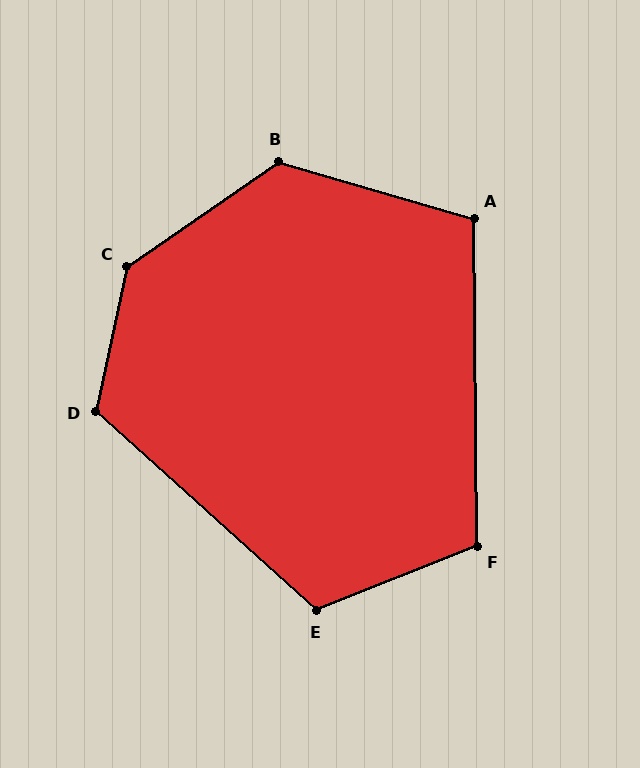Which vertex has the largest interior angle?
C, at approximately 137 degrees.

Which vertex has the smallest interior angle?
A, at approximately 107 degrees.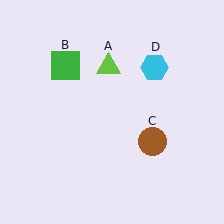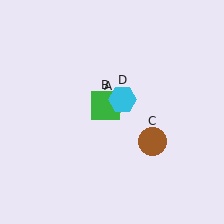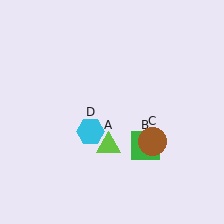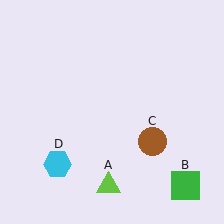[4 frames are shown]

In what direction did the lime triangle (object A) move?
The lime triangle (object A) moved down.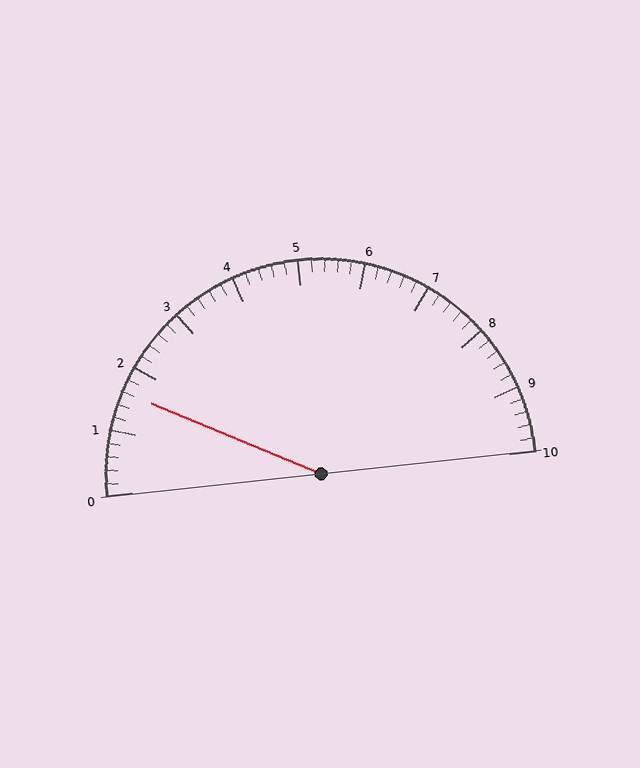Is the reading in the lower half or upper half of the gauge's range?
The reading is in the lower half of the range (0 to 10).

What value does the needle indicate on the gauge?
The needle indicates approximately 1.6.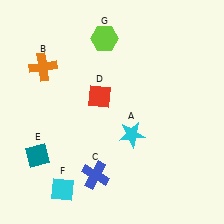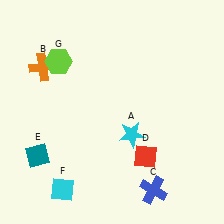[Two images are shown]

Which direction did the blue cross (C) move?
The blue cross (C) moved right.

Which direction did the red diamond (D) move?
The red diamond (D) moved down.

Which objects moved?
The objects that moved are: the blue cross (C), the red diamond (D), the lime hexagon (G).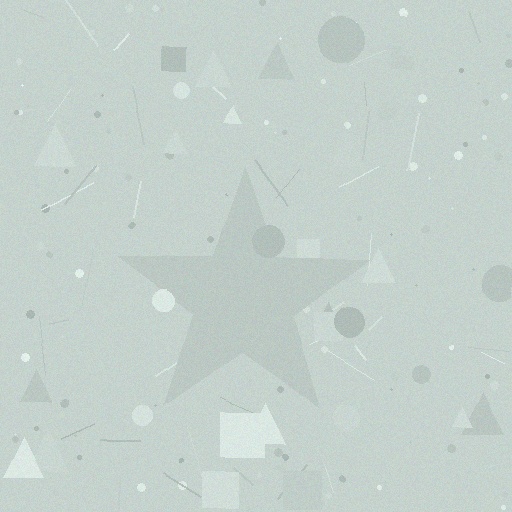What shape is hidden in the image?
A star is hidden in the image.